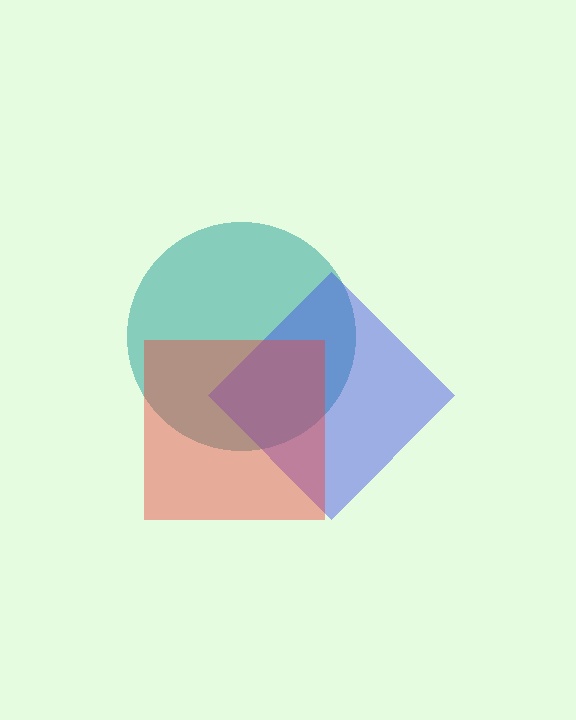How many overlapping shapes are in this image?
There are 3 overlapping shapes in the image.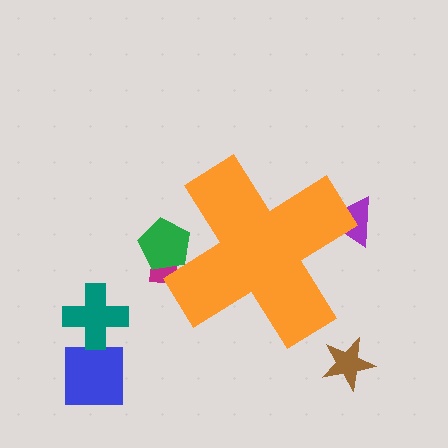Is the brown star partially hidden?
No, the brown star is fully visible.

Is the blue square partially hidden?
No, the blue square is fully visible.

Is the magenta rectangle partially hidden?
Yes, the magenta rectangle is partially hidden behind the orange cross.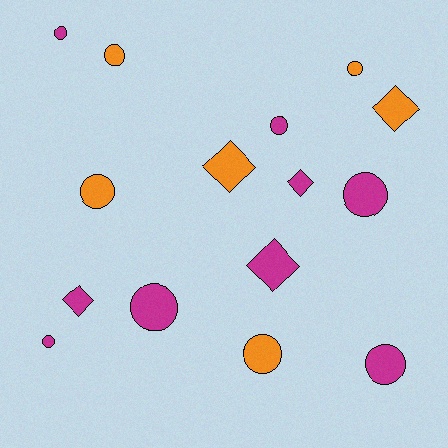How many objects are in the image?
There are 15 objects.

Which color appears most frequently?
Magenta, with 9 objects.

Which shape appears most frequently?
Circle, with 10 objects.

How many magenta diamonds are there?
There are 3 magenta diamonds.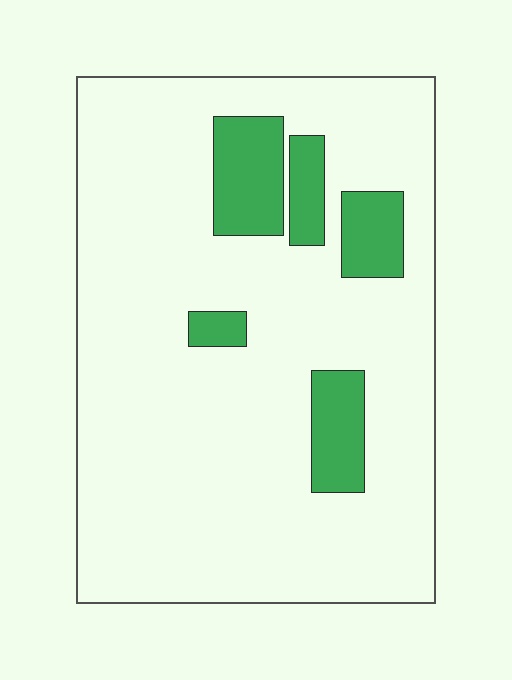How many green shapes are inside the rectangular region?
5.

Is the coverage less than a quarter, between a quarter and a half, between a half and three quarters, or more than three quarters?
Less than a quarter.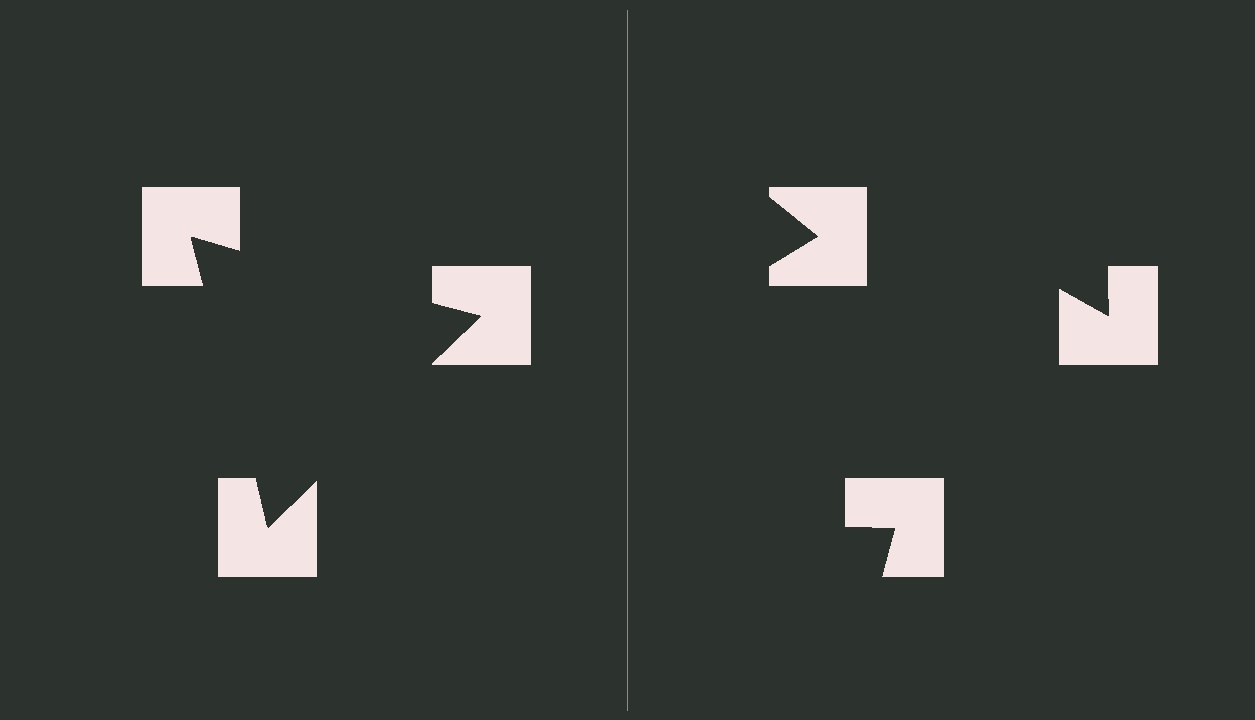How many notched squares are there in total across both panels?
6 — 3 on each side.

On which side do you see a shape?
An illusory triangle appears on the left side. On the right side the wedge cuts are rotated, so no coherent shape forms.